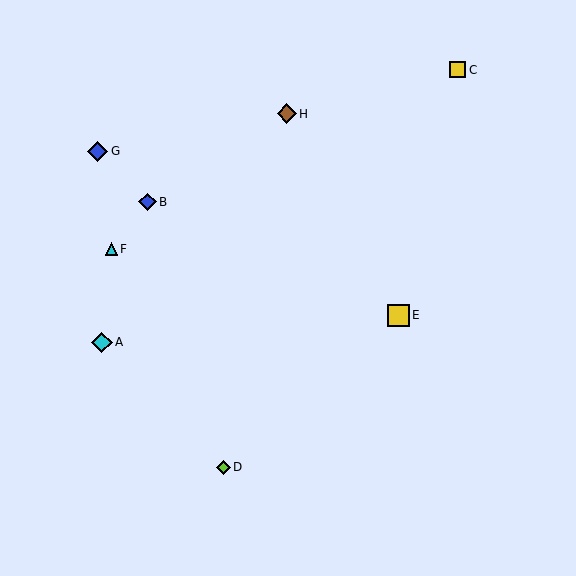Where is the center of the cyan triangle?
The center of the cyan triangle is at (111, 249).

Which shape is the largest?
The yellow square (labeled E) is the largest.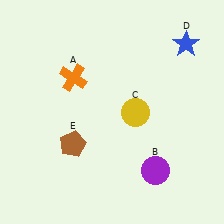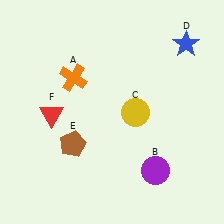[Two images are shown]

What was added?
A red triangle (F) was added in Image 2.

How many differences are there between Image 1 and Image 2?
There is 1 difference between the two images.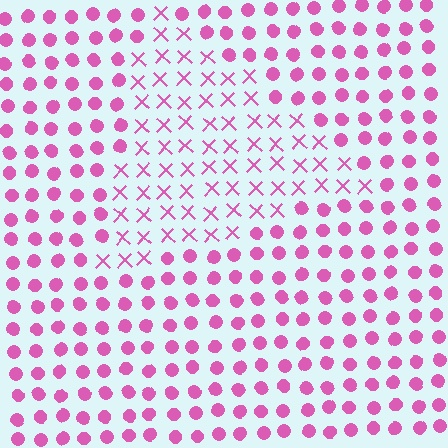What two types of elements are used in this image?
The image uses X marks inside the triangle region and circles outside it.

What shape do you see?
I see a triangle.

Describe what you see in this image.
The image is filled with small pink elements arranged in a uniform grid. A triangle-shaped region contains X marks, while the surrounding area contains circles. The boundary is defined purely by the change in element shape.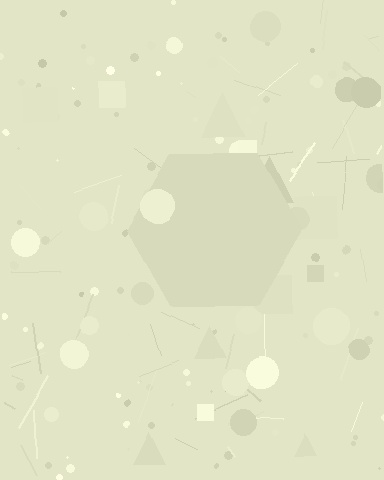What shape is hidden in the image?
A hexagon is hidden in the image.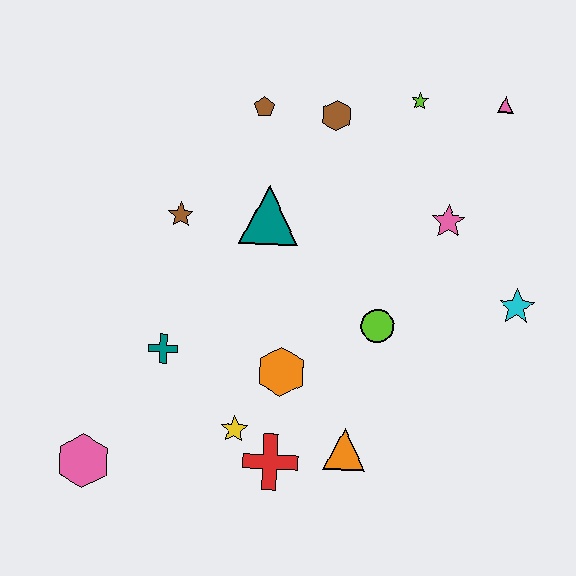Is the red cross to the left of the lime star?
Yes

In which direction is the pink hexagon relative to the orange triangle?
The pink hexagon is to the left of the orange triangle.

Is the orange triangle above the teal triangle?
No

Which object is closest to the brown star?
The teal triangle is closest to the brown star.